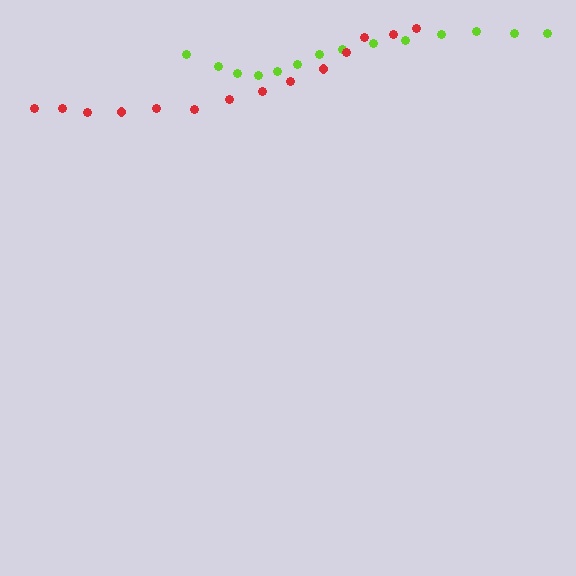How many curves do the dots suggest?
There are 2 distinct paths.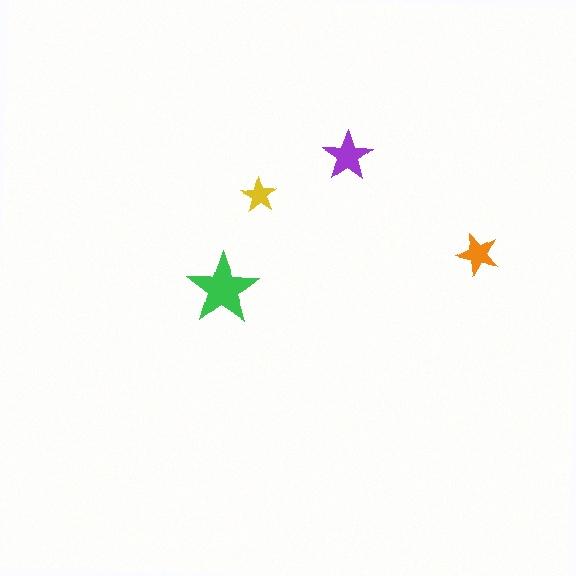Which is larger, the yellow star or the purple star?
The purple one.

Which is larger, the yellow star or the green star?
The green one.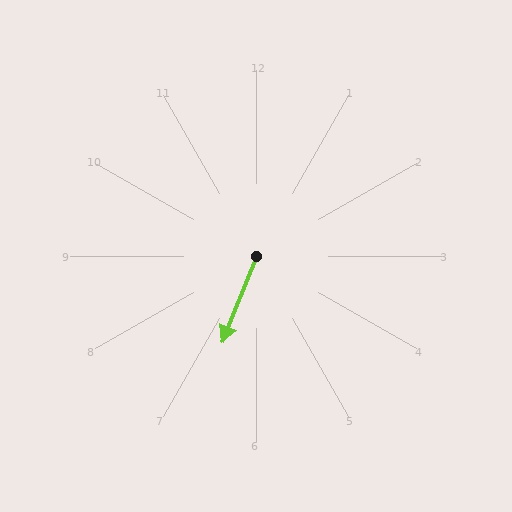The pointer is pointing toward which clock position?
Roughly 7 o'clock.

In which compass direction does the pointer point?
South.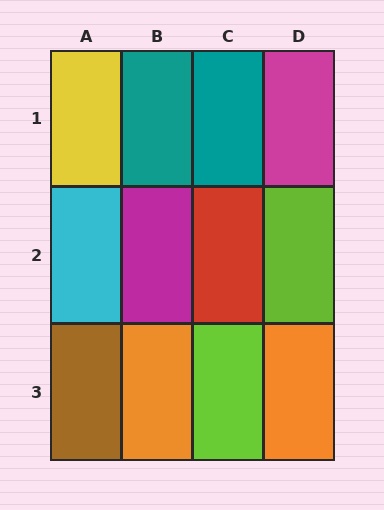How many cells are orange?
2 cells are orange.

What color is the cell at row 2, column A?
Cyan.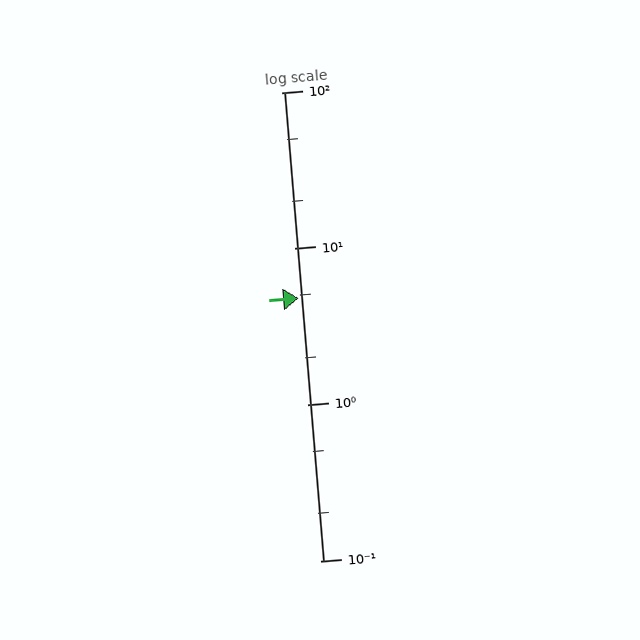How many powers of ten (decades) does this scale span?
The scale spans 3 decades, from 0.1 to 100.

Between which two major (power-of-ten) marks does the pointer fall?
The pointer is between 1 and 10.